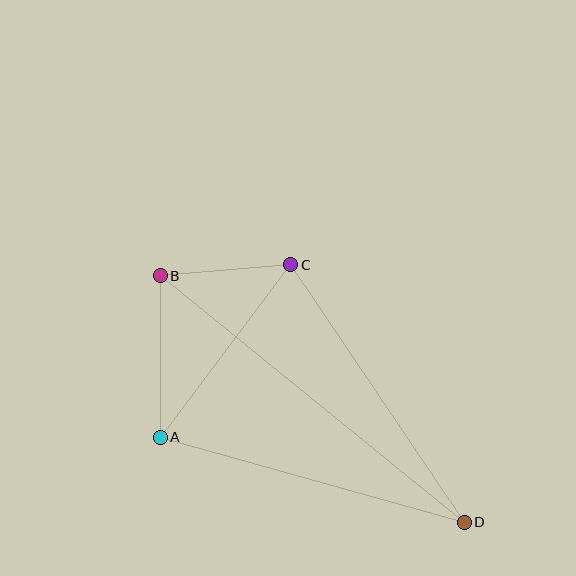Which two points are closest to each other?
Points B and C are closest to each other.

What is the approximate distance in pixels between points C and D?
The distance between C and D is approximately 311 pixels.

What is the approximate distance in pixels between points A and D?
The distance between A and D is approximately 316 pixels.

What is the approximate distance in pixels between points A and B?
The distance between A and B is approximately 161 pixels.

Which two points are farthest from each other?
Points B and D are farthest from each other.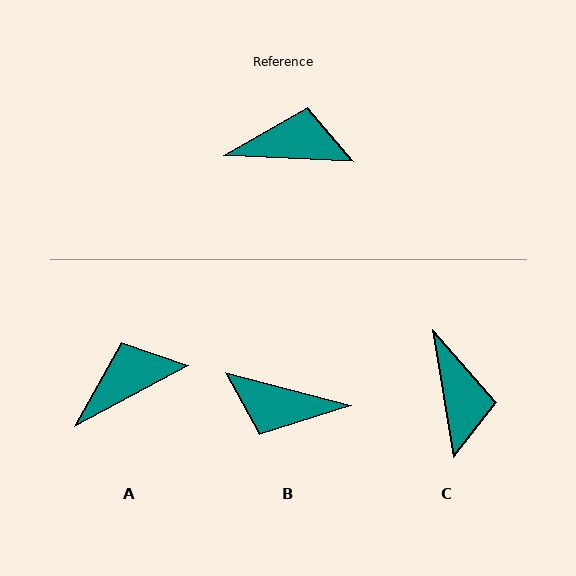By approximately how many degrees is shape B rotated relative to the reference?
Approximately 168 degrees counter-clockwise.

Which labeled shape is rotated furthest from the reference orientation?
B, about 168 degrees away.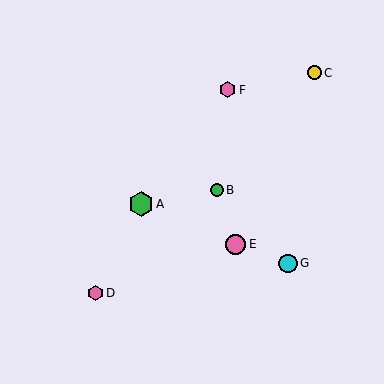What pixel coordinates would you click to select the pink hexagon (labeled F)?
Click at (228, 90) to select the pink hexagon F.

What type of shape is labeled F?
Shape F is a pink hexagon.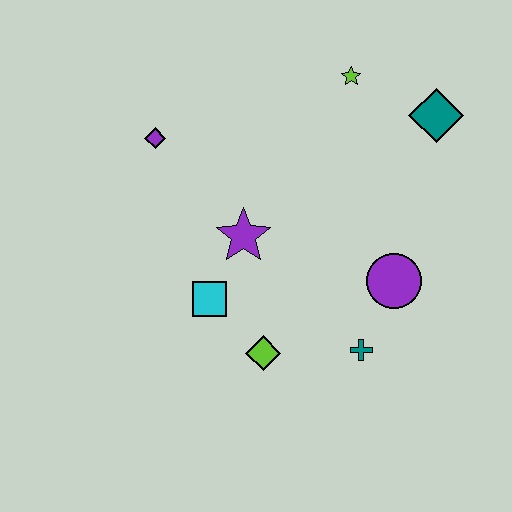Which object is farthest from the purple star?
The teal diamond is farthest from the purple star.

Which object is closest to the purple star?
The cyan square is closest to the purple star.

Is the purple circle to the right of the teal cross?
Yes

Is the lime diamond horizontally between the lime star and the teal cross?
No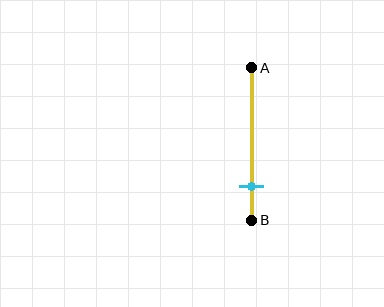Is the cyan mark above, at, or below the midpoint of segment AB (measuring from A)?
The cyan mark is below the midpoint of segment AB.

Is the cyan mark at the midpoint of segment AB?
No, the mark is at about 80% from A, not at the 50% midpoint.